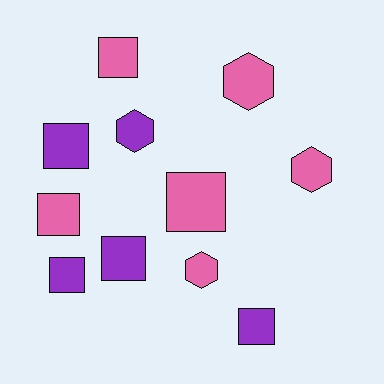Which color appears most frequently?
Pink, with 6 objects.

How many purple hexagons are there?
There is 1 purple hexagon.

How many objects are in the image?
There are 11 objects.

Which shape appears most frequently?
Square, with 7 objects.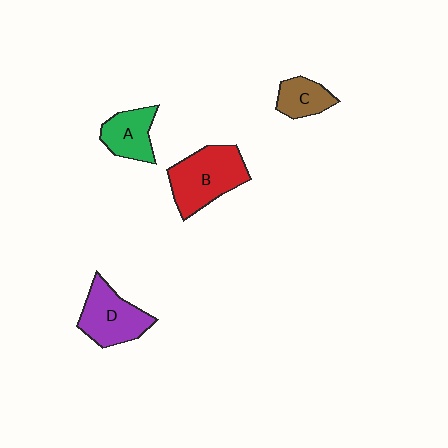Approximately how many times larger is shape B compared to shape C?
Approximately 2.1 times.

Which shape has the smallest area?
Shape C (brown).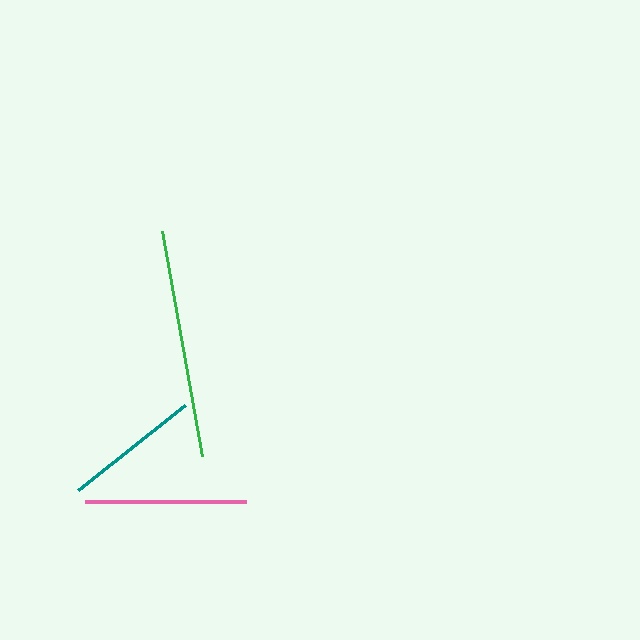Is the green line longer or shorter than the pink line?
The green line is longer than the pink line.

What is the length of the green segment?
The green segment is approximately 229 pixels long.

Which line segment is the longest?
The green line is the longest at approximately 229 pixels.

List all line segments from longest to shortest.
From longest to shortest: green, pink, teal.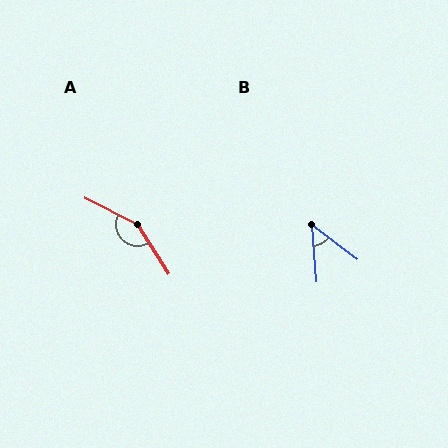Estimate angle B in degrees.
Approximately 48 degrees.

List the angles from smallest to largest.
B (48°), A (150°).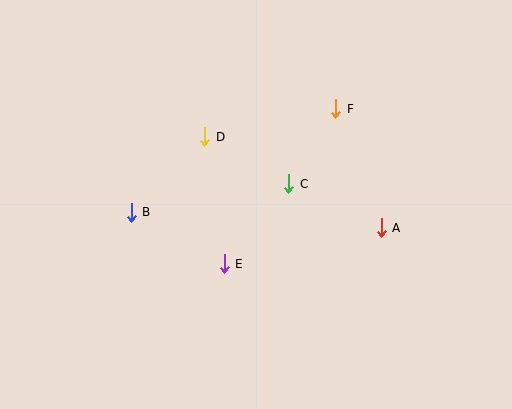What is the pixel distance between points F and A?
The distance between F and A is 128 pixels.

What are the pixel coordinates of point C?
Point C is at (289, 184).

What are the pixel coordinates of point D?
Point D is at (205, 137).